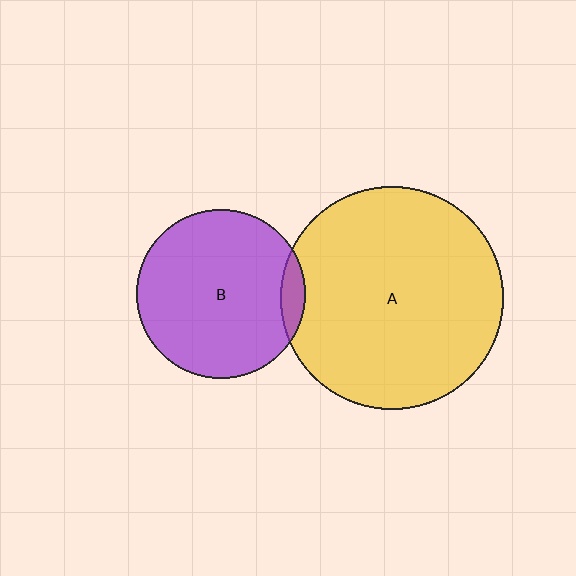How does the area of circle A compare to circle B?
Approximately 1.7 times.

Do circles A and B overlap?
Yes.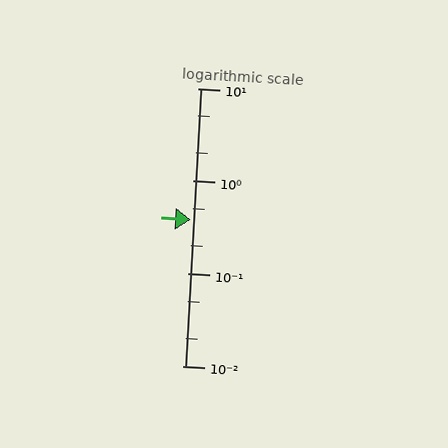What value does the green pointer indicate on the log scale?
The pointer indicates approximately 0.38.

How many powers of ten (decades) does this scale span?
The scale spans 3 decades, from 0.01 to 10.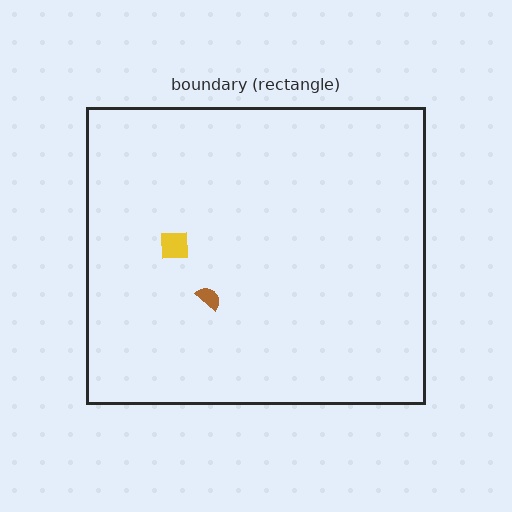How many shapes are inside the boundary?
2 inside, 0 outside.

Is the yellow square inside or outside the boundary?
Inside.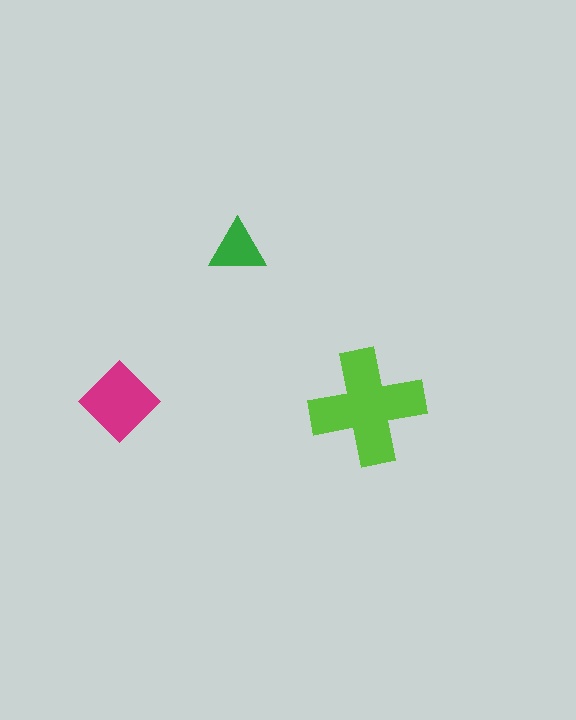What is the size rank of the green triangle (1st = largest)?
3rd.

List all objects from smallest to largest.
The green triangle, the magenta diamond, the lime cross.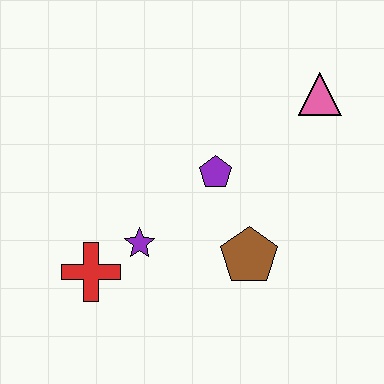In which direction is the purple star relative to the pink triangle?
The purple star is to the left of the pink triangle.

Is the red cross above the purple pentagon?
No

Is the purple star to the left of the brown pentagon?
Yes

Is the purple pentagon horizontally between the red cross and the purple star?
No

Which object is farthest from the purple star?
The pink triangle is farthest from the purple star.